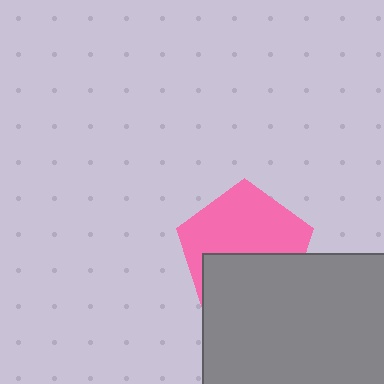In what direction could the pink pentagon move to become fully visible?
The pink pentagon could move up. That would shift it out from behind the gray rectangle entirely.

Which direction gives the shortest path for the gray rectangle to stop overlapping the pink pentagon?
Moving down gives the shortest separation.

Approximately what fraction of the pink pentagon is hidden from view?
Roughly 43% of the pink pentagon is hidden behind the gray rectangle.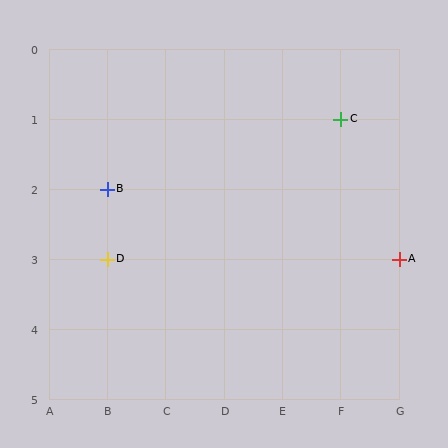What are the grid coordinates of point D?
Point D is at grid coordinates (B, 3).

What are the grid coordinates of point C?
Point C is at grid coordinates (F, 1).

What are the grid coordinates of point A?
Point A is at grid coordinates (G, 3).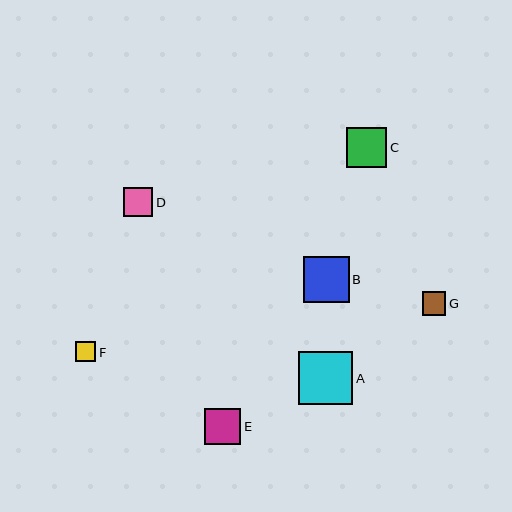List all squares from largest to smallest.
From largest to smallest: A, B, C, E, D, G, F.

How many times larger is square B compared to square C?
Square B is approximately 1.1 times the size of square C.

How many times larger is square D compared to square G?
Square D is approximately 1.2 times the size of square G.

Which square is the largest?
Square A is the largest with a size of approximately 54 pixels.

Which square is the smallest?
Square F is the smallest with a size of approximately 20 pixels.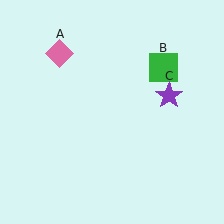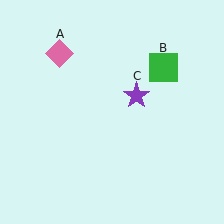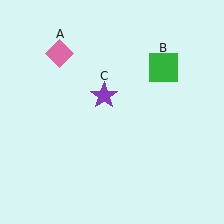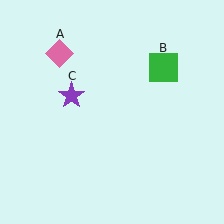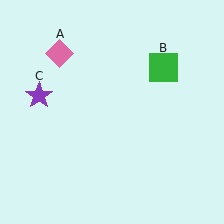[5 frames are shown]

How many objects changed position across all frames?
1 object changed position: purple star (object C).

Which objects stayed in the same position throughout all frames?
Pink diamond (object A) and green square (object B) remained stationary.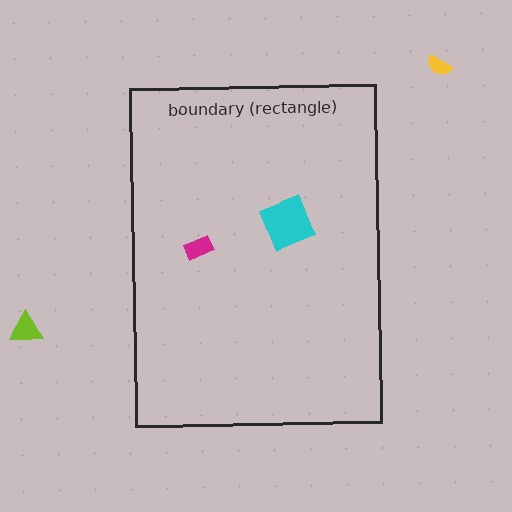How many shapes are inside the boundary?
2 inside, 2 outside.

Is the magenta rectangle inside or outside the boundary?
Inside.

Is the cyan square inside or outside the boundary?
Inside.